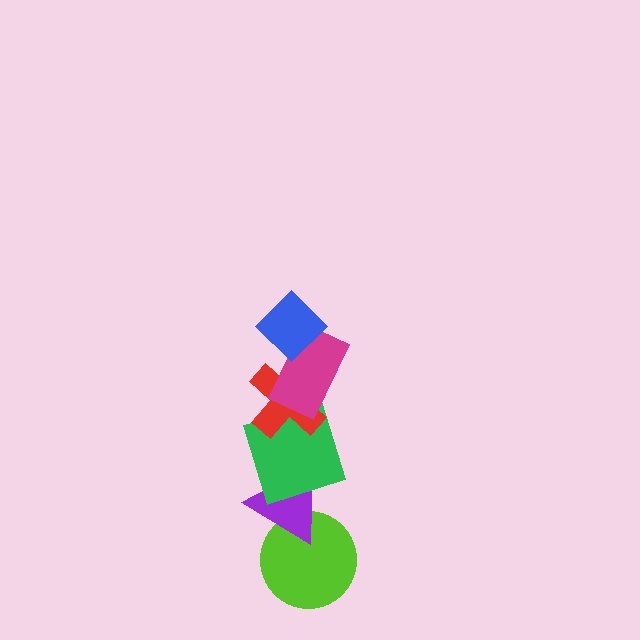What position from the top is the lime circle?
The lime circle is 6th from the top.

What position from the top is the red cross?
The red cross is 3rd from the top.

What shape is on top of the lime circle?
The purple triangle is on top of the lime circle.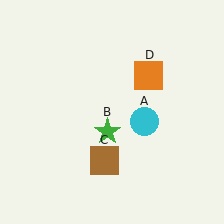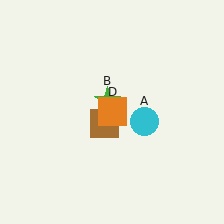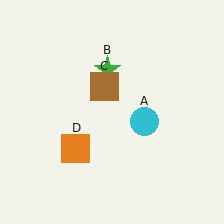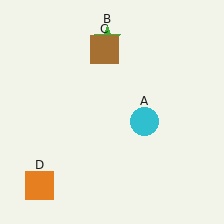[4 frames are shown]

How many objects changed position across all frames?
3 objects changed position: green star (object B), brown square (object C), orange square (object D).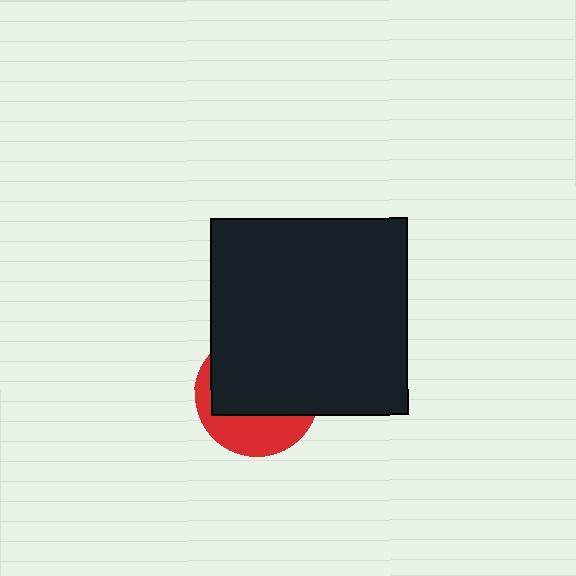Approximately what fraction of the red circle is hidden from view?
Roughly 65% of the red circle is hidden behind the black square.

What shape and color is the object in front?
The object in front is a black square.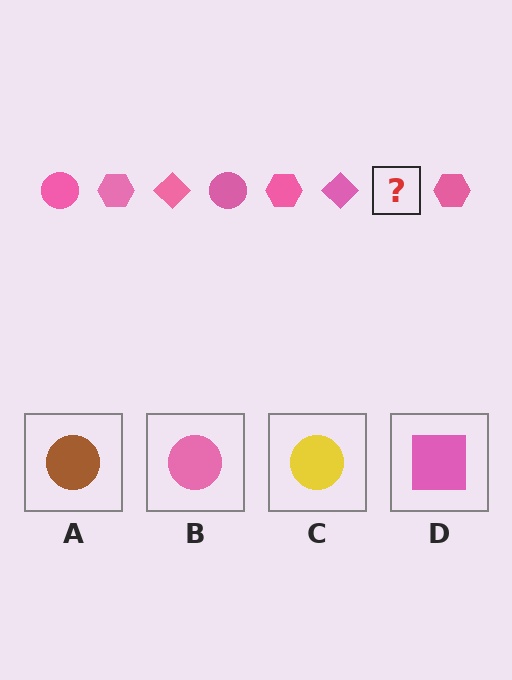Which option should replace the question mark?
Option B.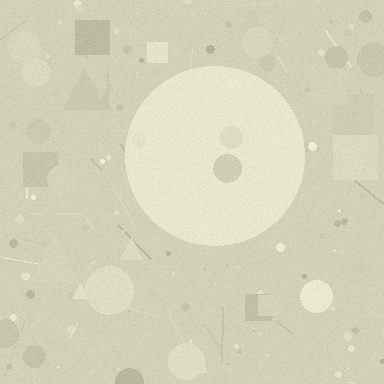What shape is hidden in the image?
A circle is hidden in the image.